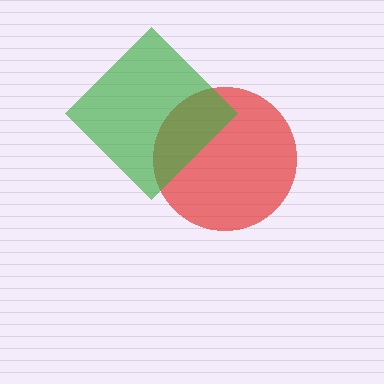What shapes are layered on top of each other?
The layered shapes are: a red circle, a green diamond.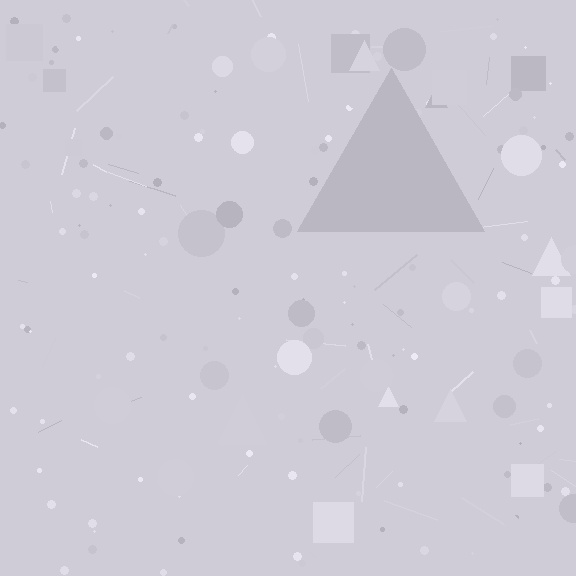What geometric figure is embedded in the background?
A triangle is embedded in the background.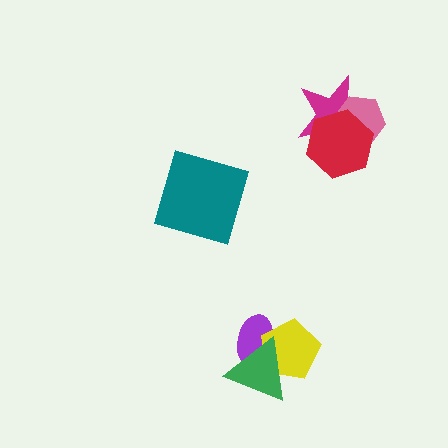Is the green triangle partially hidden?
No, no other shape covers it.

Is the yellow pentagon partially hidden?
Yes, it is partially covered by another shape.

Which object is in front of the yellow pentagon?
The green triangle is in front of the yellow pentagon.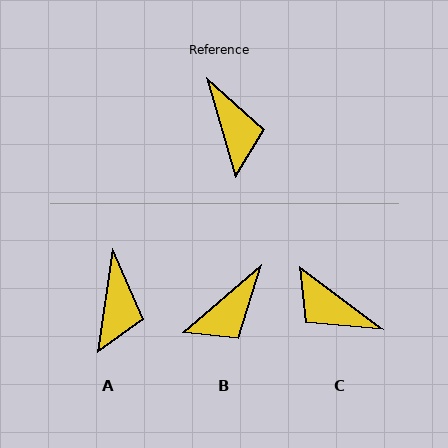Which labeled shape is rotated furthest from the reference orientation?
C, about 143 degrees away.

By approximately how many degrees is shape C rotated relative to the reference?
Approximately 143 degrees clockwise.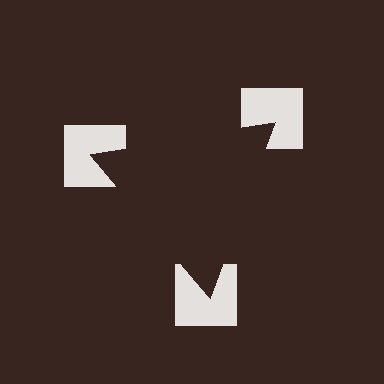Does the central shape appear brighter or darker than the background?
It typically appears slightly darker than the background, even though no actual brightness change is drawn.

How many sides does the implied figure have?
3 sides.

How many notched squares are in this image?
There are 3 — one at each vertex of the illusory triangle.